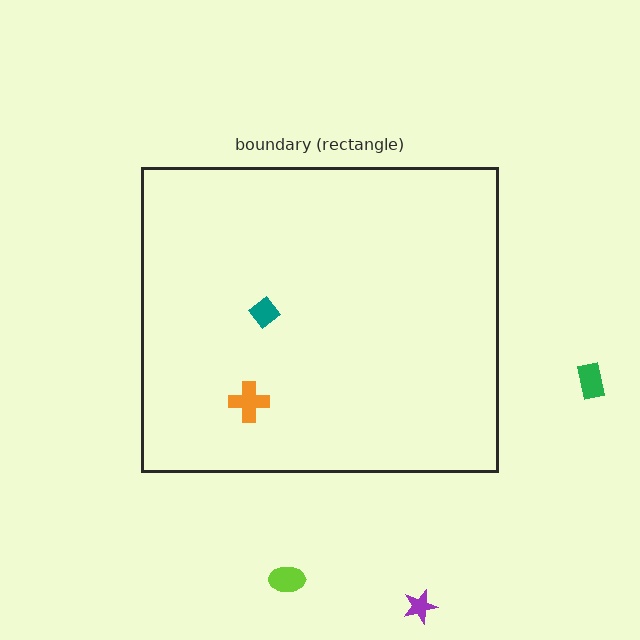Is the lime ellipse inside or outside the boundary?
Outside.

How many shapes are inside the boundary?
2 inside, 3 outside.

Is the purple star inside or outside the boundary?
Outside.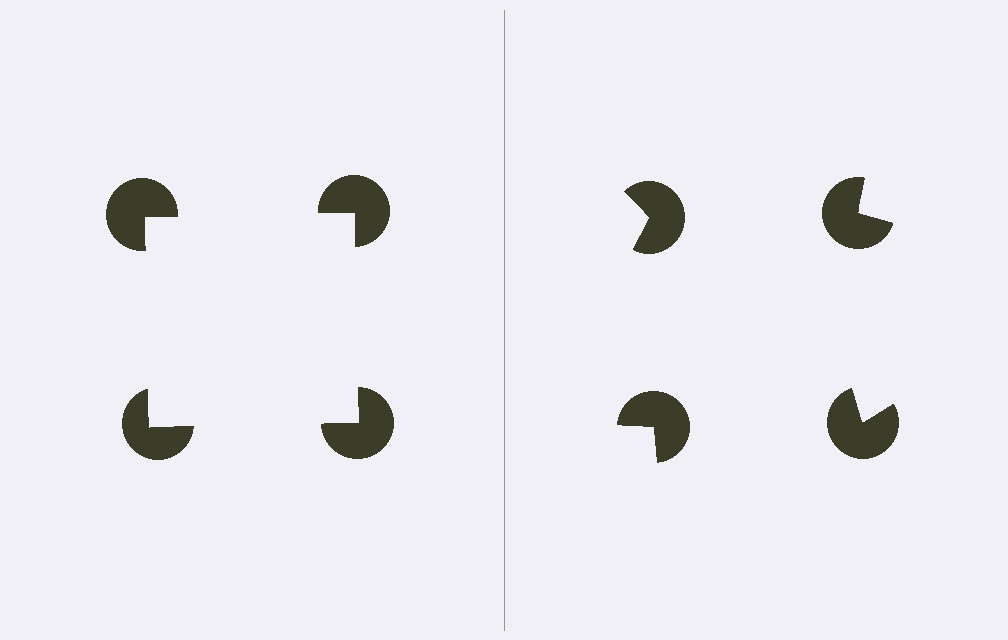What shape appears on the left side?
An illusory square.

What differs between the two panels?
The pac-man discs are positioned identically on both sides; only the wedge orientations differ. On the left they align to a square; on the right they are misaligned.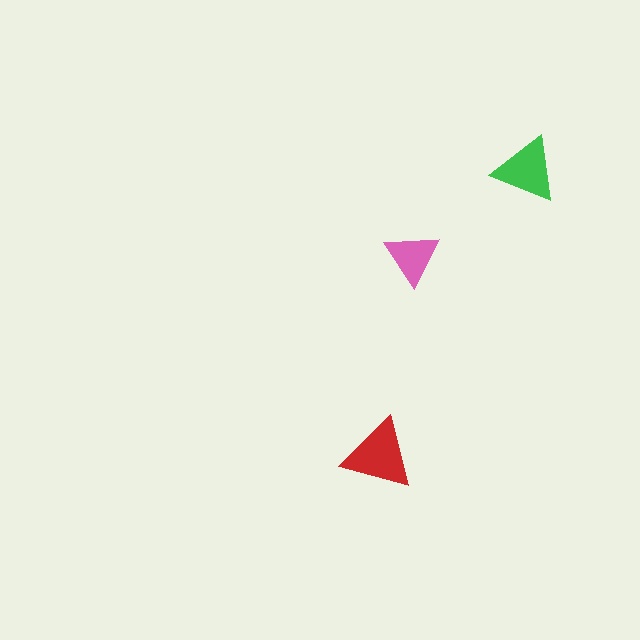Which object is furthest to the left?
The red triangle is leftmost.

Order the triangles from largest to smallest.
the red one, the green one, the pink one.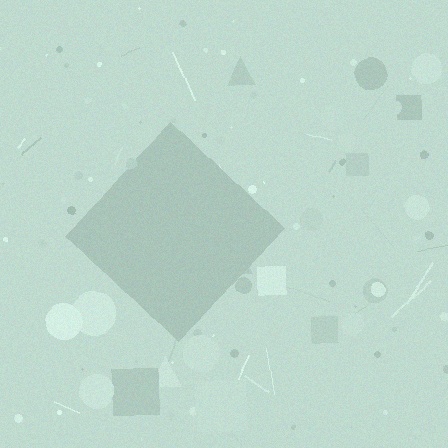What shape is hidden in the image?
A diamond is hidden in the image.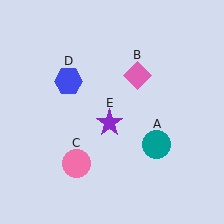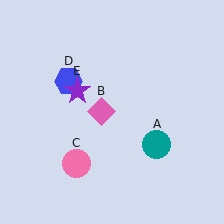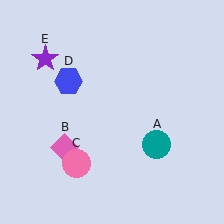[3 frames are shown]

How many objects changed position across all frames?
2 objects changed position: pink diamond (object B), purple star (object E).